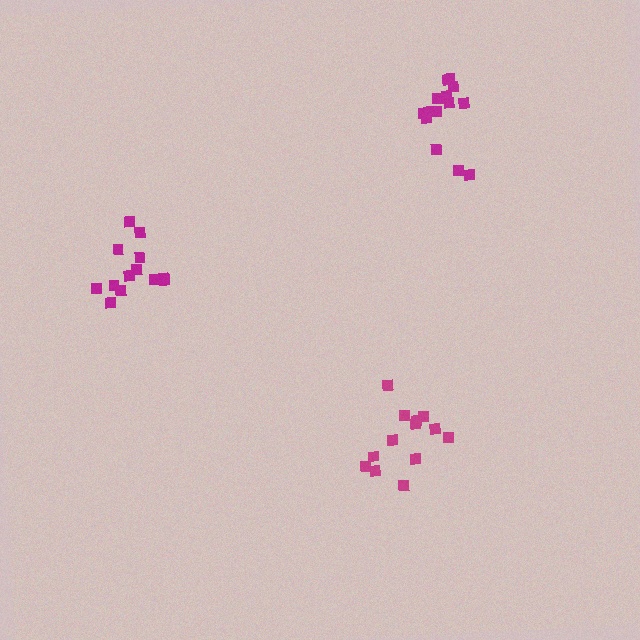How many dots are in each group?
Group 1: 15 dots, Group 2: 13 dots, Group 3: 13 dots (41 total).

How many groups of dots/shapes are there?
There are 3 groups.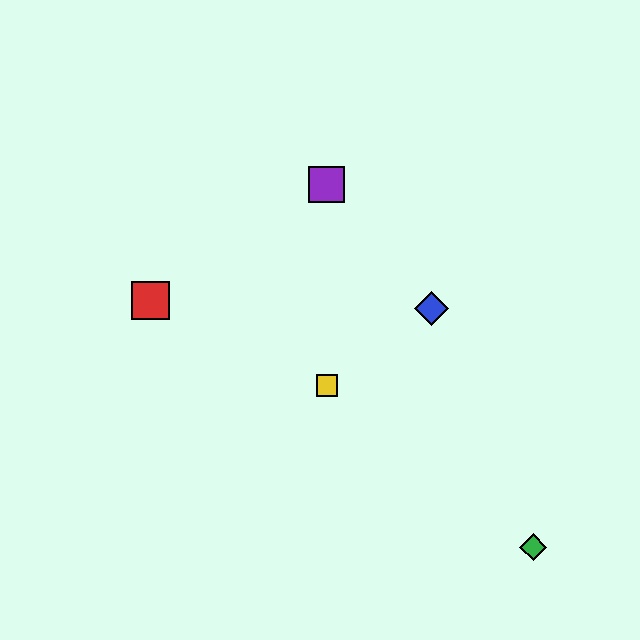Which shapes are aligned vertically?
The yellow square, the purple square are aligned vertically.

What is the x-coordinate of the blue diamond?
The blue diamond is at x≈431.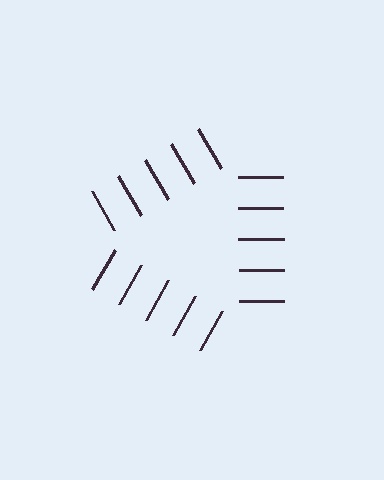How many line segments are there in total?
15 — 5 along each of the 3 edges.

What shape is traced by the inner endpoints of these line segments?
An illusory triangle — the line segments terminate on its edges but no continuous stroke is drawn.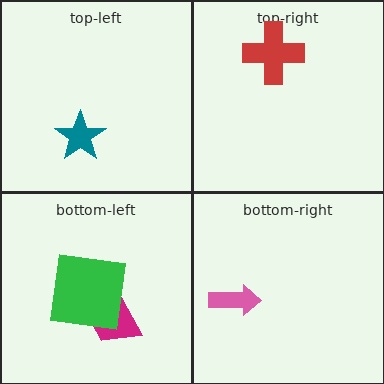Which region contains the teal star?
The top-left region.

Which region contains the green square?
The bottom-left region.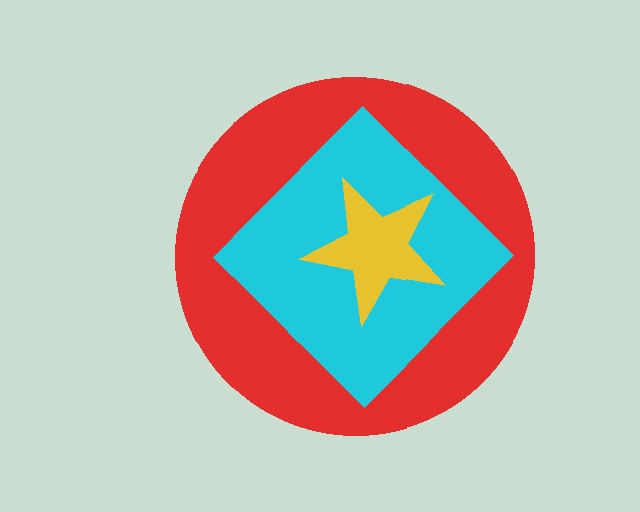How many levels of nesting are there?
3.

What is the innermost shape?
The yellow star.